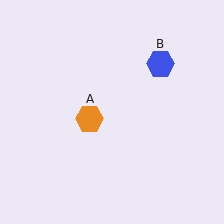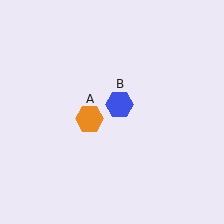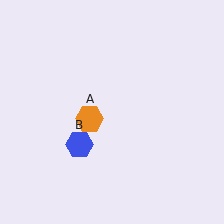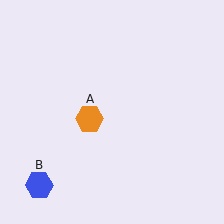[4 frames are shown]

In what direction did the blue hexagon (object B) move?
The blue hexagon (object B) moved down and to the left.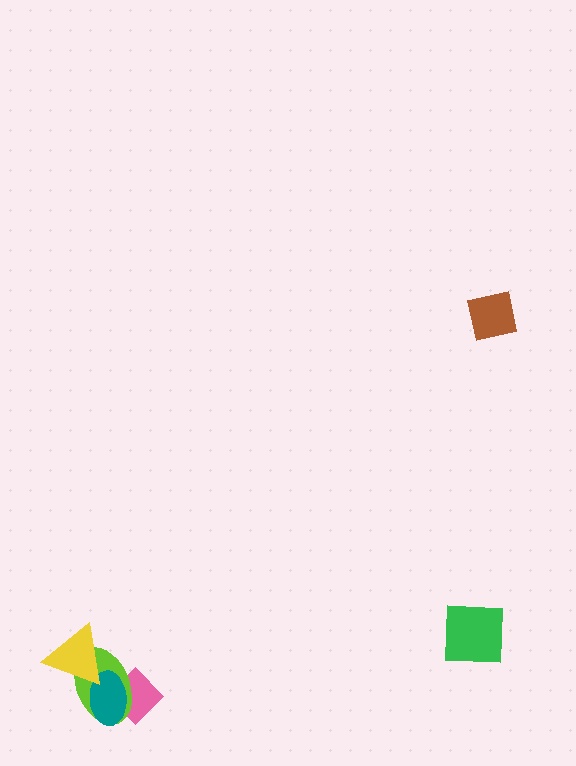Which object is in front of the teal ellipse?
The yellow triangle is in front of the teal ellipse.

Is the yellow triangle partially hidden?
No, no other shape covers it.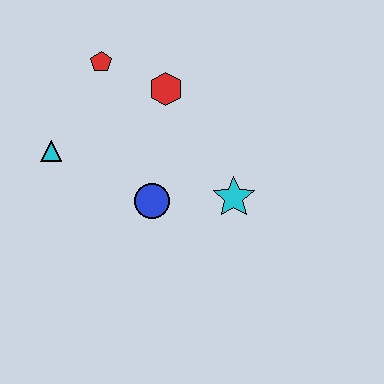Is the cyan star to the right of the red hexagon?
Yes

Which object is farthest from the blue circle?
The red pentagon is farthest from the blue circle.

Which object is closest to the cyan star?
The blue circle is closest to the cyan star.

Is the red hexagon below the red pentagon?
Yes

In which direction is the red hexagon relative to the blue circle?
The red hexagon is above the blue circle.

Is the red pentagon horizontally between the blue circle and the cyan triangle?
Yes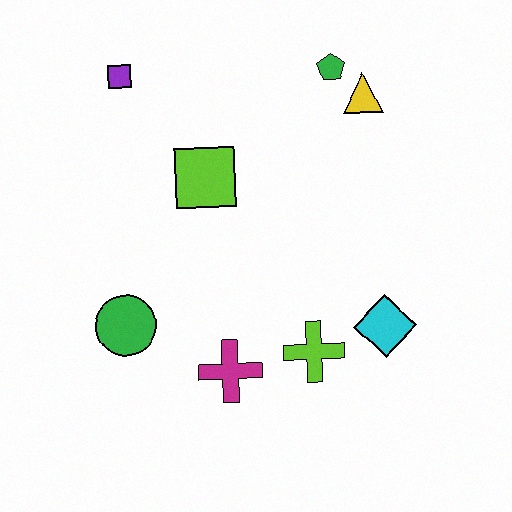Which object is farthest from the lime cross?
The purple square is farthest from the lime cross.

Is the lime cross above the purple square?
No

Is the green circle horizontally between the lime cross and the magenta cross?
No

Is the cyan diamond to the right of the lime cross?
Yes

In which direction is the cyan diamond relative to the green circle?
The cyan diamond is to the right of the green circle.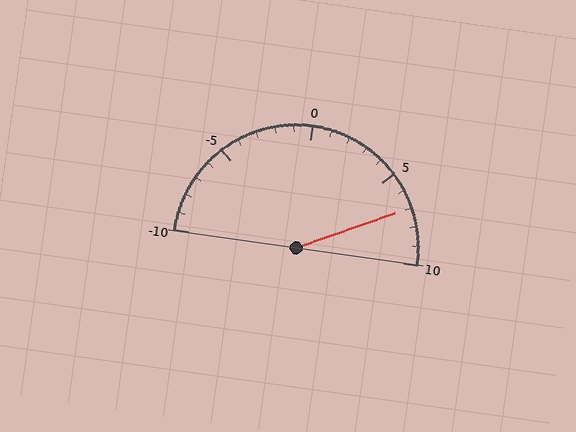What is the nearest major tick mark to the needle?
The nearest major tick mark is 5.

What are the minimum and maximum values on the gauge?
The gauge ranges from -10 to 10.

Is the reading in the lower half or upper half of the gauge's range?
The reading is in the upper half of the range (-10 to 10).